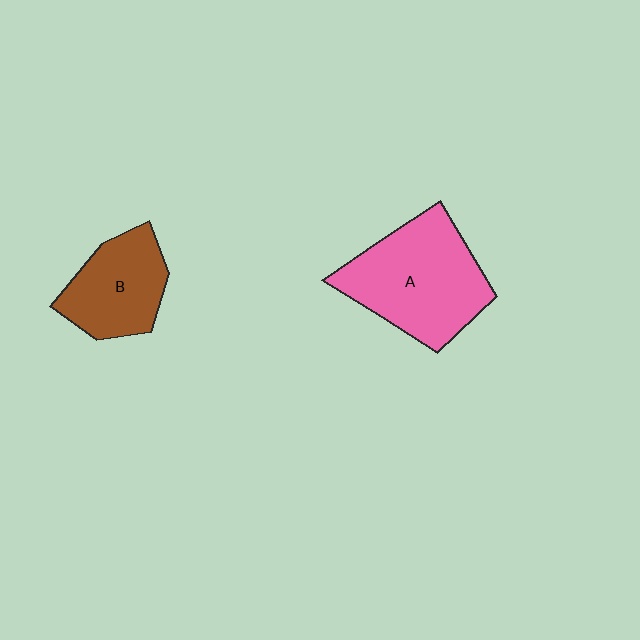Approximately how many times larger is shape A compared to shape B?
Approximately 1.5 times.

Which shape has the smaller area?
Shape B (brown).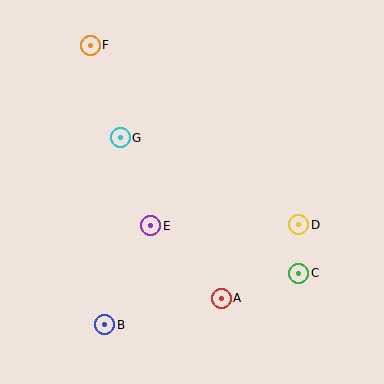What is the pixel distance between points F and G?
The distance between F and G is 97 pixels.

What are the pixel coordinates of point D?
Point D is at (299, 225).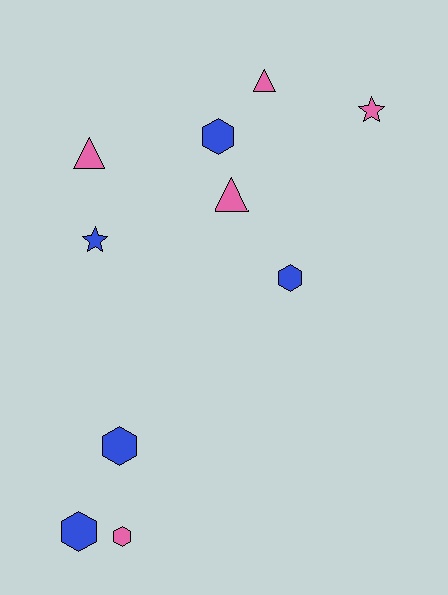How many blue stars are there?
There is 1 blue star.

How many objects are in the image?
There are 10 objects.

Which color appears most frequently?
Pink, with 5 objects.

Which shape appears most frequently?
Hexagon, with 5 objects.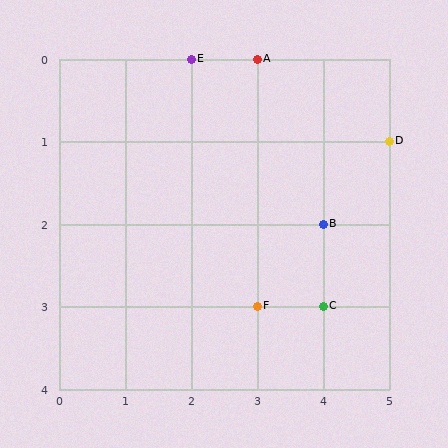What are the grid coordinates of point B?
Point B is at grid coordinates (4, 2).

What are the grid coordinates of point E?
Point E is at grid coordinates (2, 0).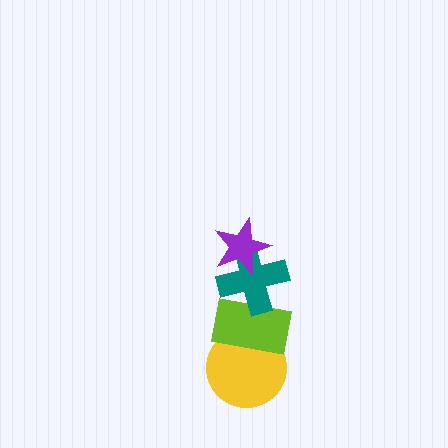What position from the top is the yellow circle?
The yellow circle is 4th from the top.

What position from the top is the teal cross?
The teal cross is 2nd from the top.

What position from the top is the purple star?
The purple star is 1st from the top.